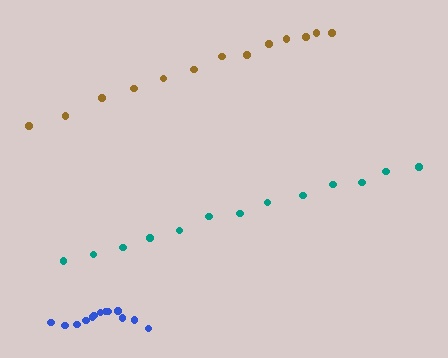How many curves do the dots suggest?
There are 3 distinct paths.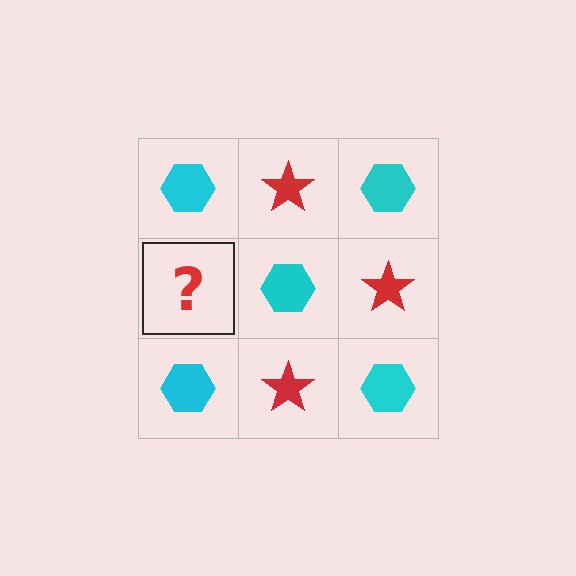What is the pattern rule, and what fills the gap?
The rule is that it alternates cyan hexagon and red star in a checkerboard pattern. The gap should be filled with a red star.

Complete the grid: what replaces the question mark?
The question mark should be replaced with a red star.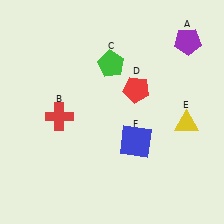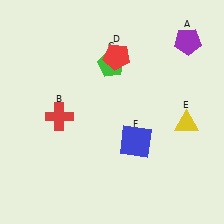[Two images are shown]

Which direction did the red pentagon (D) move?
The red pentagon (D) moved up.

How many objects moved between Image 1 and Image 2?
1 object moved between the two images.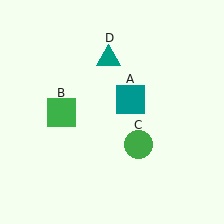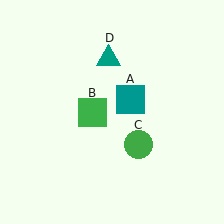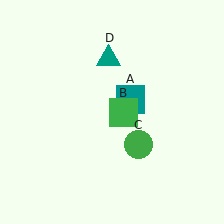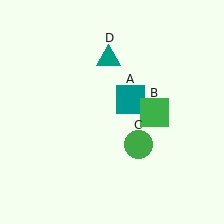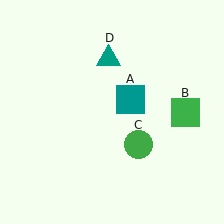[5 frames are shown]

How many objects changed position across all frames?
1 object changed position: green square (object B).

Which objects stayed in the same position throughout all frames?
Teal square (object A) and green circle (object C) and teal triangle (object D) remained stationary.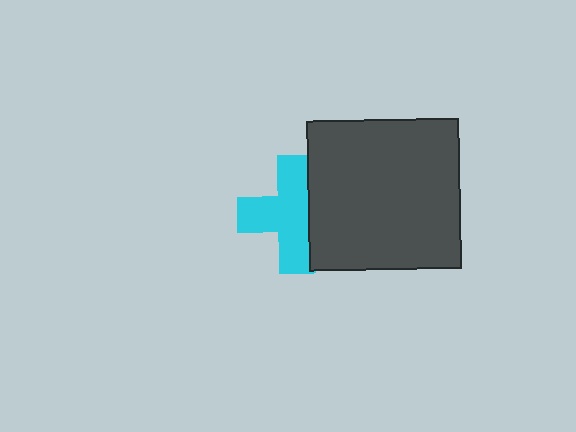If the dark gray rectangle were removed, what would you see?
You would see the complete cyan cross.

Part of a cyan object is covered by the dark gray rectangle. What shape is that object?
It is a cross.